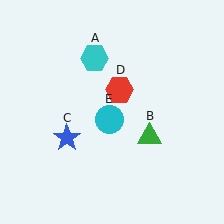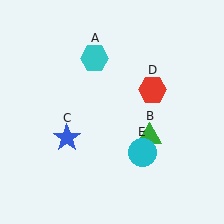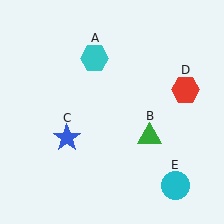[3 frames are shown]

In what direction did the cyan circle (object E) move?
The cyan circle (object E) moved down and to the right.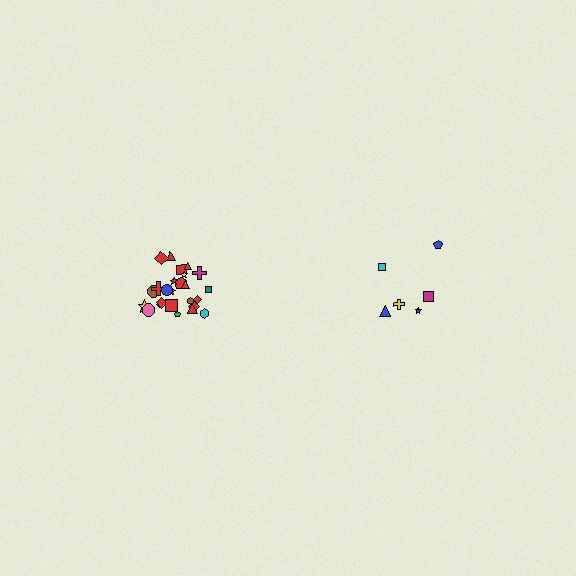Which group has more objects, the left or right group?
The left group.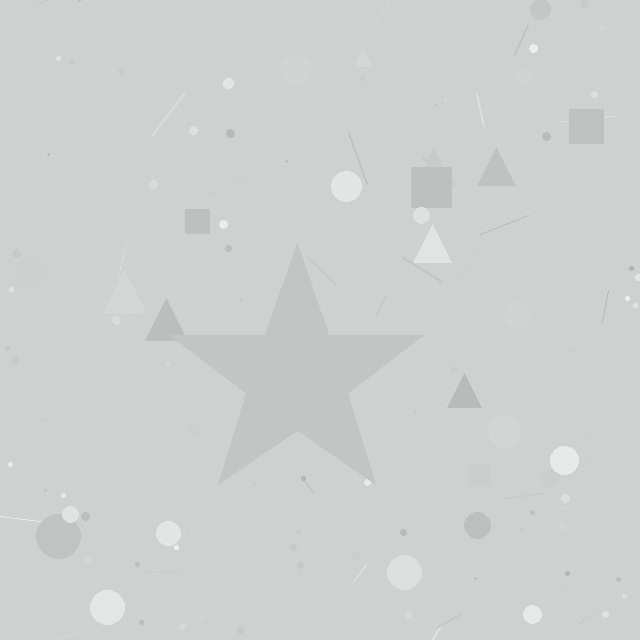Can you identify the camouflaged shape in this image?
The camouflaged shape is a star.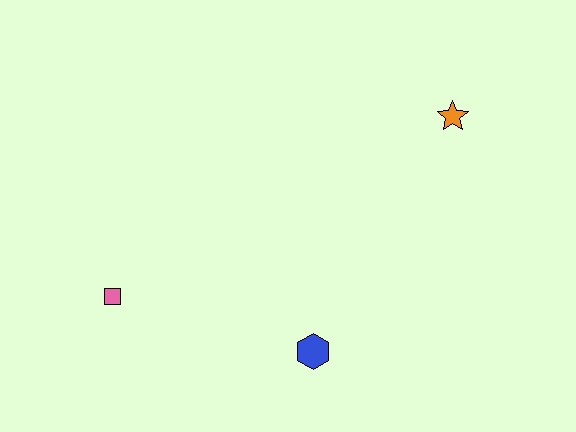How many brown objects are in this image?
There are no brown objects.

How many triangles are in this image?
There are no triangles.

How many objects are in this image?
There are 3 objects.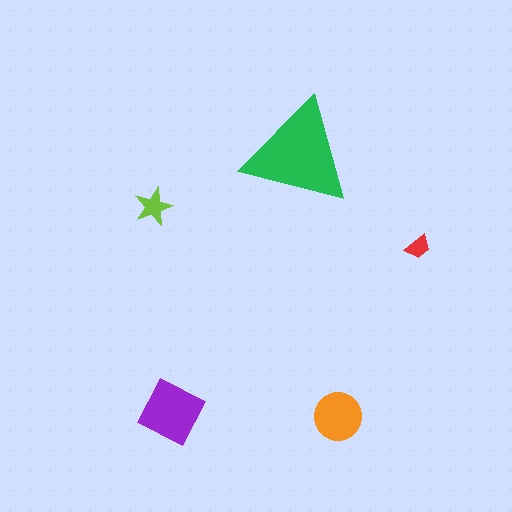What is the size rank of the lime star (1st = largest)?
4th.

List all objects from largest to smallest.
The green triangle, the purple square, the orange circle, the lime star, the red trapezoid.